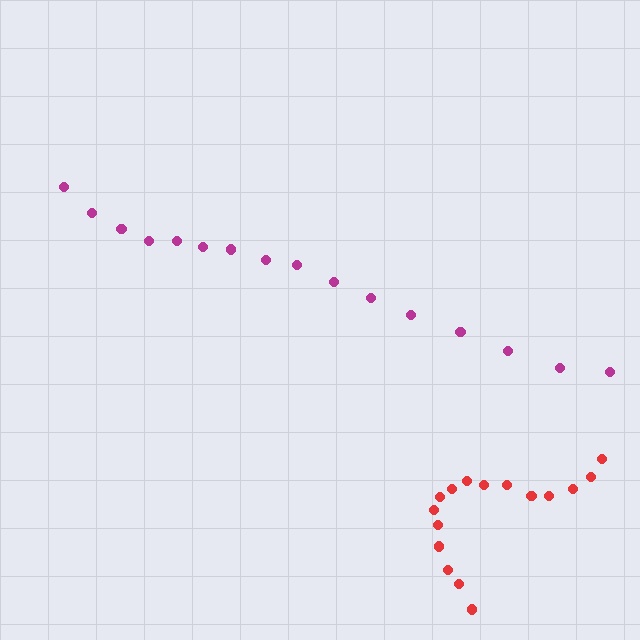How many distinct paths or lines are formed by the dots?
There are 2 distinct paths.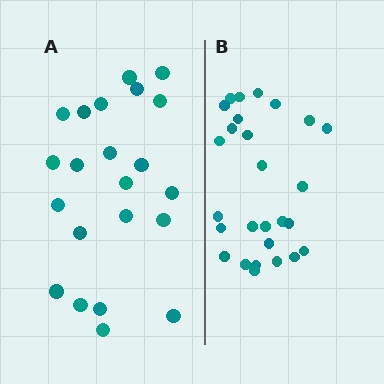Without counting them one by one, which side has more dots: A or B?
Region B (the right region) has more dots.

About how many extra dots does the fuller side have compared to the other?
Region B has about 5 more dots than region A.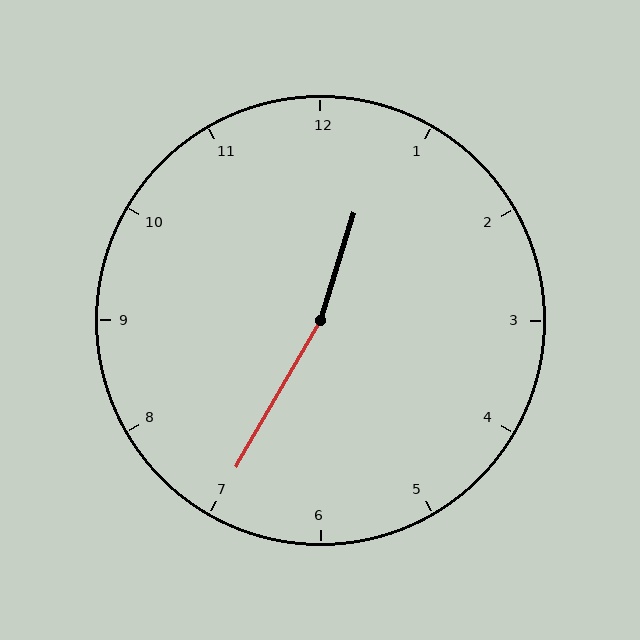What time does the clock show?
12:35.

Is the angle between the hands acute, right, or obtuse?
It is obtuse.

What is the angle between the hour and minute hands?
Approximately 168 degrees.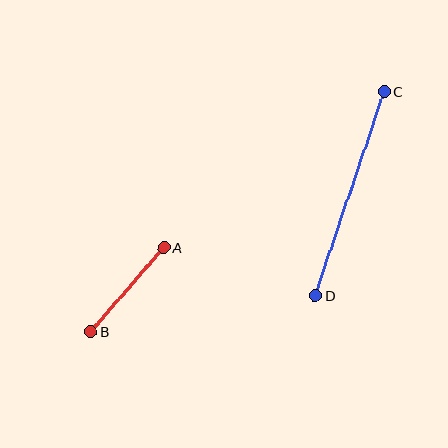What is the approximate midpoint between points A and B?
The midpoint is at approximately (127, 290) pixels.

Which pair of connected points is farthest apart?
Points C and D are farthest apart.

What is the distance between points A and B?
The distance is approximately 112 pixels.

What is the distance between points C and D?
The distance is approximately 215 pixels.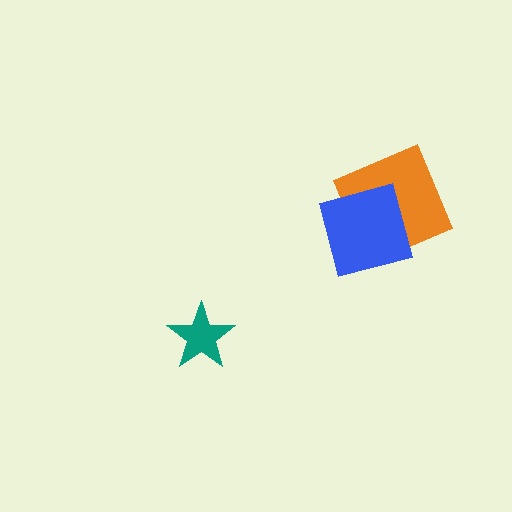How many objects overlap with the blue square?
1 object overlaps with the blue square.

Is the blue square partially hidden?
No, no other shape covers it.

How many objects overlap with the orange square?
1 object overlaps with the orange square.